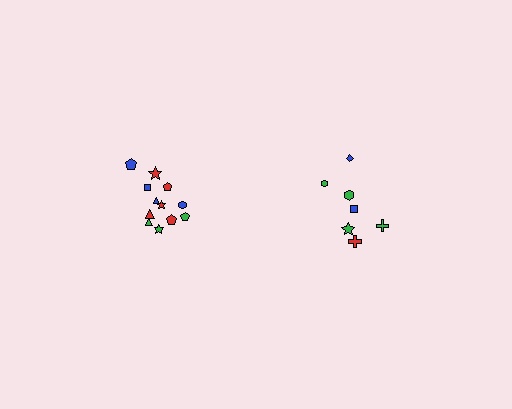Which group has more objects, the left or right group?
The left group.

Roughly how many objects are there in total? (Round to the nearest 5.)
Roughly 20 objects in total.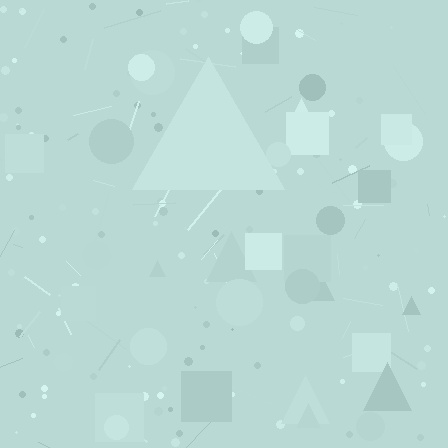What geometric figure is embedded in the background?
A triangle is embedded in the background.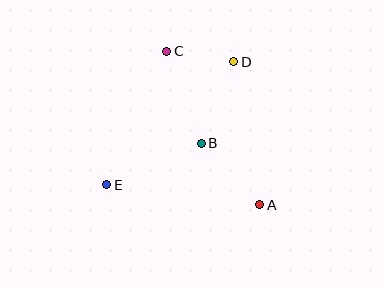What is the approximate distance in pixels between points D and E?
The distance between D and E is approximately 176 pixels.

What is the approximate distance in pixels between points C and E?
The distance between C and E is approximately 146 pixels.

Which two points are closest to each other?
Points C and D are closest to each other.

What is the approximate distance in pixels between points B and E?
The distance between B and E is approximately 103 pixels.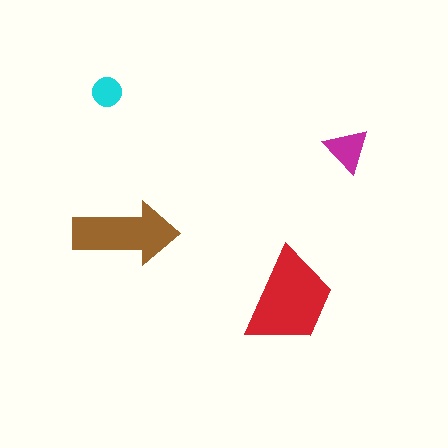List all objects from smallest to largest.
The cyan circle, the magenta triangle, the brown arrow, the red trapezoid.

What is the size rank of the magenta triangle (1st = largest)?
3rd.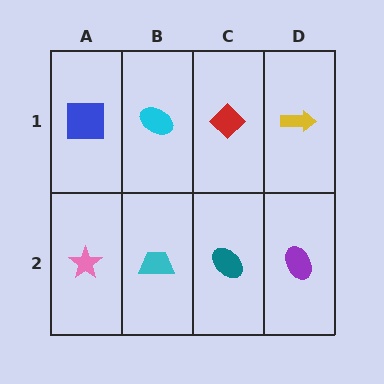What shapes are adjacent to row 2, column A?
A blue square (row 1, column A), a cyan trapezoid (row 2, column B).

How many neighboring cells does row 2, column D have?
2.